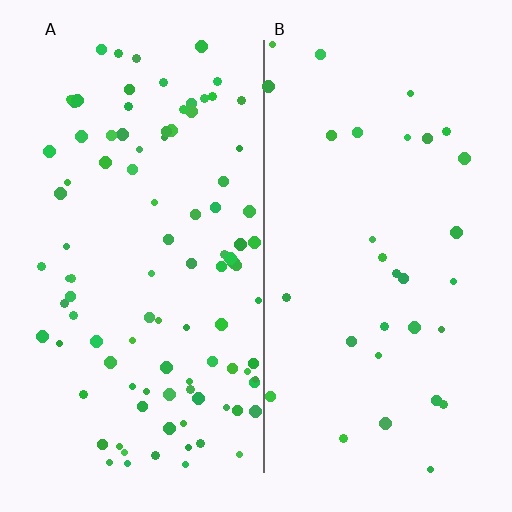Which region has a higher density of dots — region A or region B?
A (the left).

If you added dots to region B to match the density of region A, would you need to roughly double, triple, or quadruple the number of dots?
Approximately triple.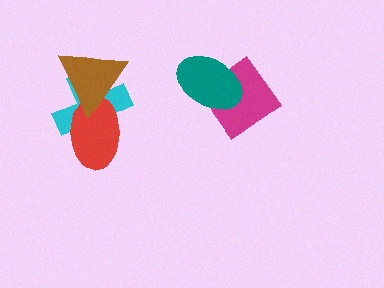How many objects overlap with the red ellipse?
2 objects overlap with the red ellipse.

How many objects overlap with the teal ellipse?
1 object overlaps with the teal ellipse.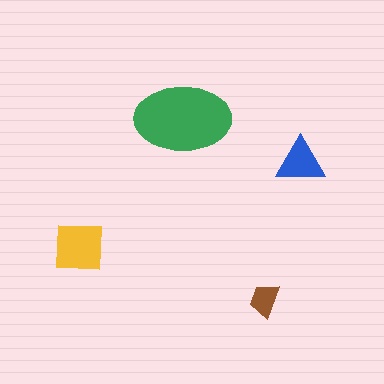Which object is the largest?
The green ellipse.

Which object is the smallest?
The brown trapezoid.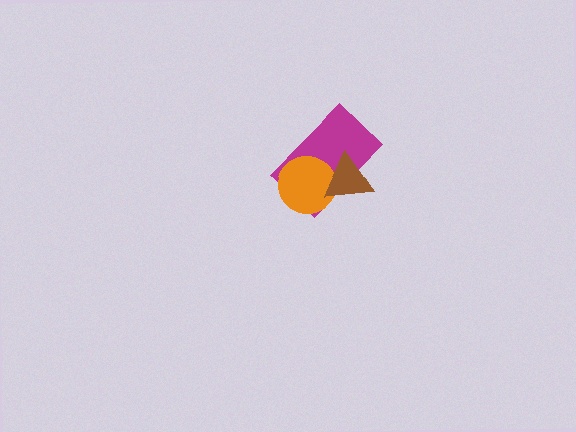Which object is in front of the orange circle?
The brown triangle is in front of the orange circle.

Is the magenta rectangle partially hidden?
Yes, it is partially covered by another shape.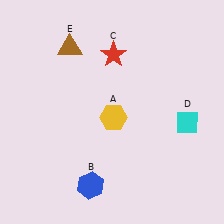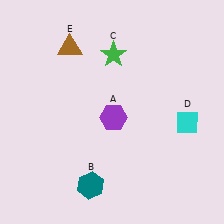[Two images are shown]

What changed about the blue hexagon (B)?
In Image 1, B is blue. In Image 2, it changed to teal.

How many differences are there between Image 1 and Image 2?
There are 3 differences between the two images.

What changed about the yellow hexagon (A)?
In Image 1, A is yellow. In Image 2, it changed to purple.